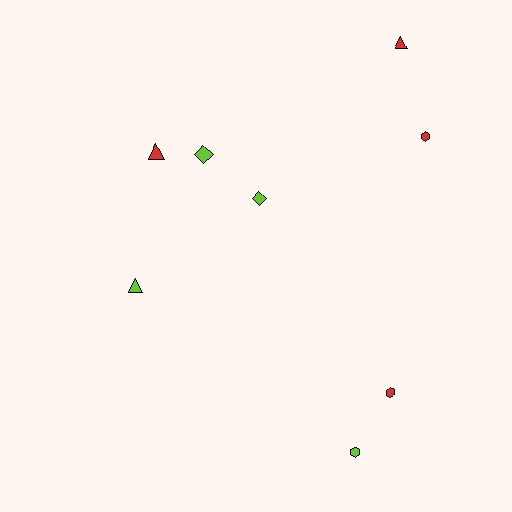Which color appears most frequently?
Lime, with 4 objects.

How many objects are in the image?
There are 8 objects.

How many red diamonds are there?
There are no red diamonds.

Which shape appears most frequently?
Triangle, with 3 objects.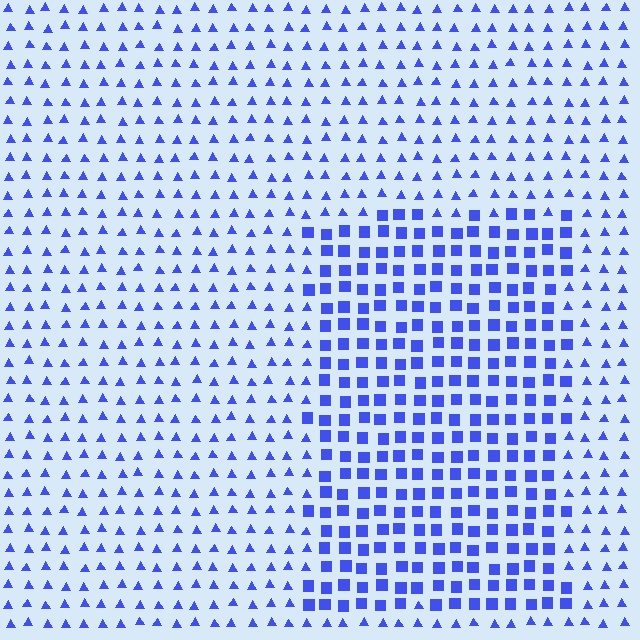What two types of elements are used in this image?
The image uses squares inside the rectangle region and triangles outside it.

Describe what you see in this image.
The image is filled with small blue elements arranged in a uniform grid. A rectangle-shaped region contains squares, while the surrounding area contains triangles. The boundary is defined purely by the change in element shape.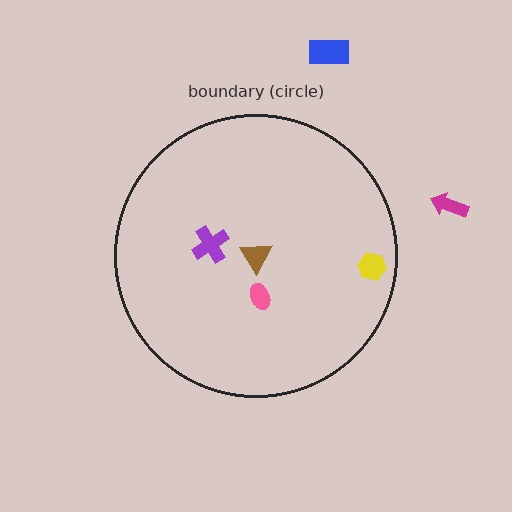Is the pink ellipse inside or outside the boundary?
Inside.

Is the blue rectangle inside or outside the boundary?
Outside.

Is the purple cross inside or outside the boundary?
Inside.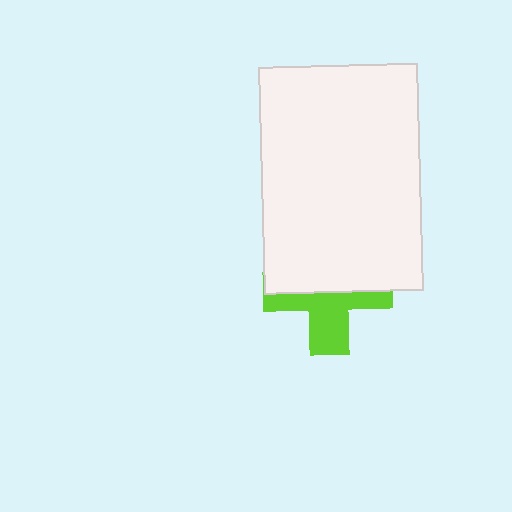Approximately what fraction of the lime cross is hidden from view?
Roughly 55% of the lime cross is hidden behind the white rectangle.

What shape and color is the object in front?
The object in front is a white rectangle.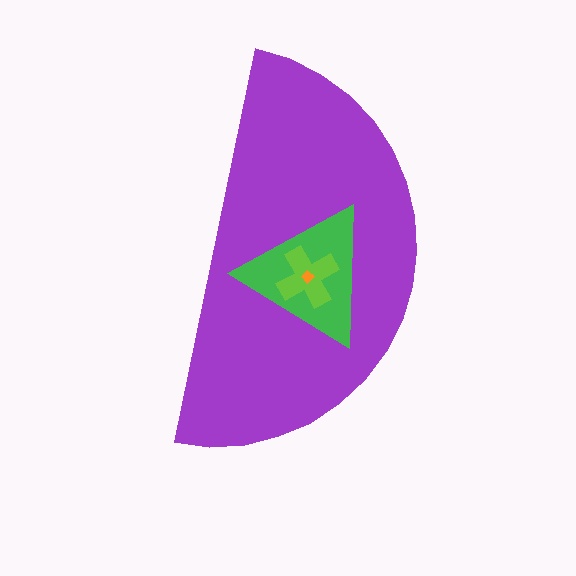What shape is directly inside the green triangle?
The lime cross.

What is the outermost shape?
The purple semicircle.